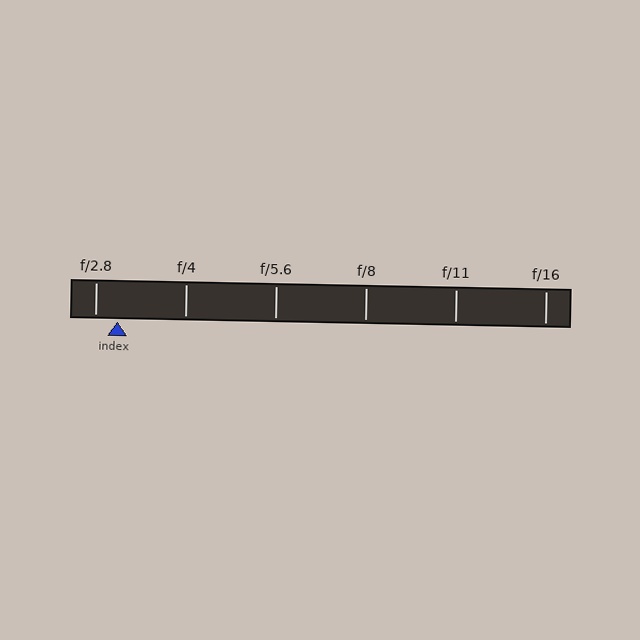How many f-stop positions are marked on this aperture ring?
There are 6 f-stop positions marked.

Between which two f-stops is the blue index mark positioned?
The index mark is between f/2.8 and f/4.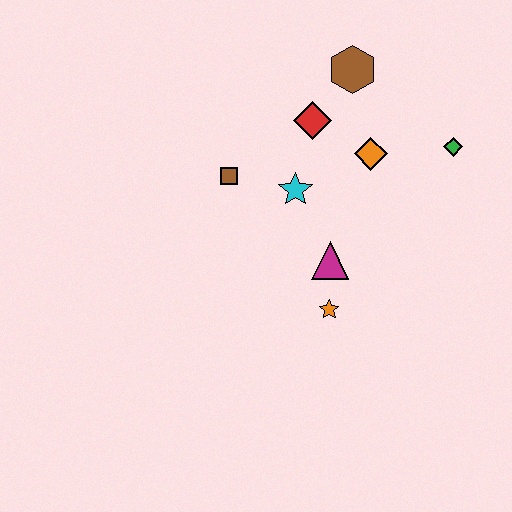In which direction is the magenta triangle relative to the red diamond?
The magenta triangle is below the red diamond.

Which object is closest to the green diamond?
The orange diamond is closest to the green diamond.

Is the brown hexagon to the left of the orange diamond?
Yes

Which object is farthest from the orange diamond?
The orange star is farthest from the orange diamond.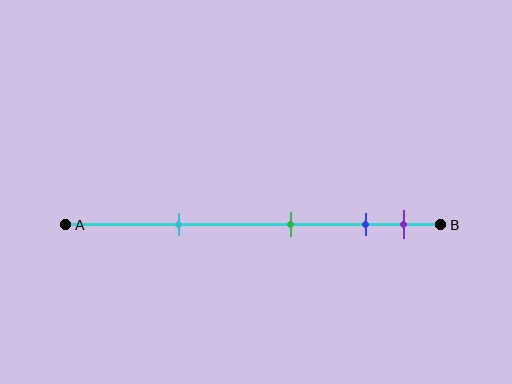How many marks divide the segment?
There are 4 marks dividing the segment.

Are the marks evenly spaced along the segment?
No, the marks are not evenly spaced.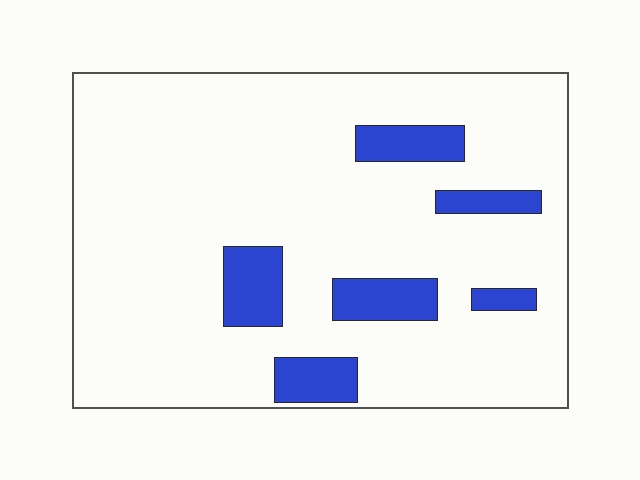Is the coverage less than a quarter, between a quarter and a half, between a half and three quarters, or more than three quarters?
Less than a quarter.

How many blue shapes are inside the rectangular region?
6.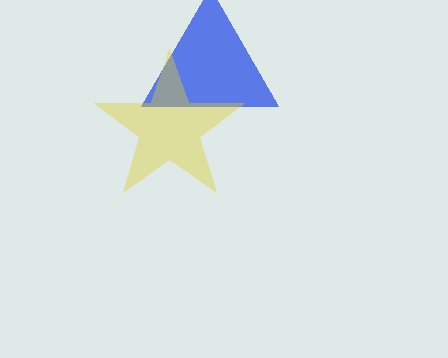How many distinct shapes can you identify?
There are 2 distinct shapes: a blue triangle, a yellow star.